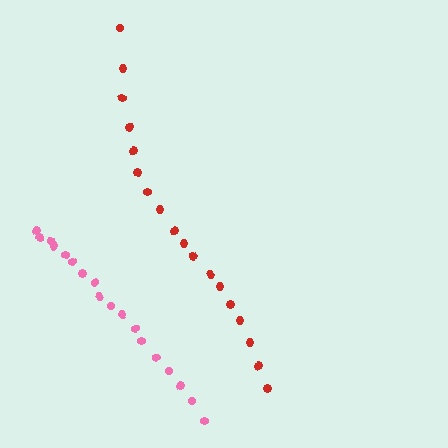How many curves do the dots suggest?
There are 2 distinct paths.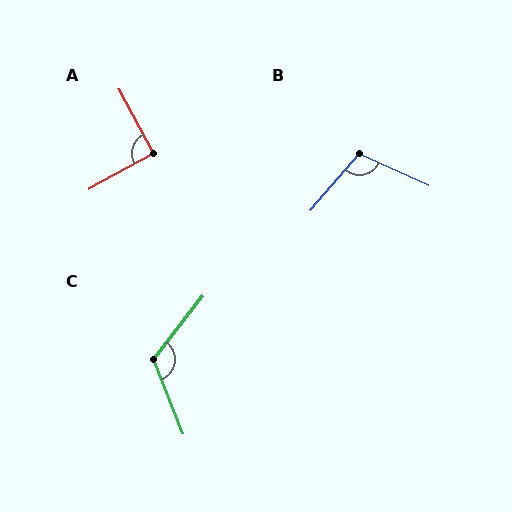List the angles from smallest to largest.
A (91°), B (106°), C (120°).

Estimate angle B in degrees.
Approximately 106 degrees.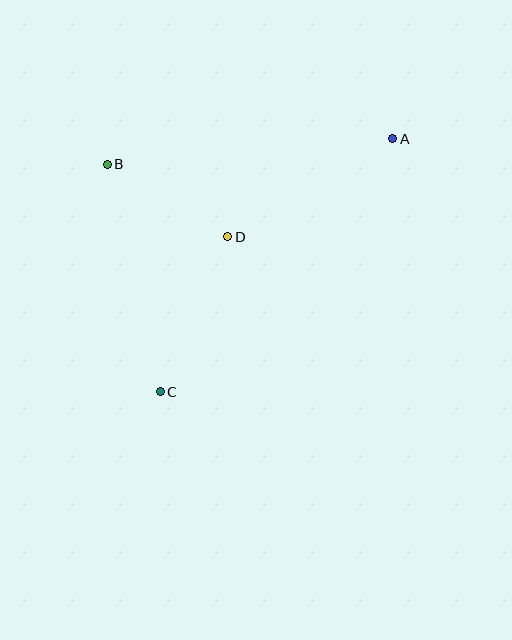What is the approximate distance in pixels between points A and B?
The distance between A and B is approximately 286 pixels.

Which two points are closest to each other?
Points B and D are closest to each other.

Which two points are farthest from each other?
Points A and C are farthest from each other.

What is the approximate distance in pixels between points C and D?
The distance between C and D is approximately 169 pixels.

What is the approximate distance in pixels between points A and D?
The distance between A and D is approximately 192 pixels.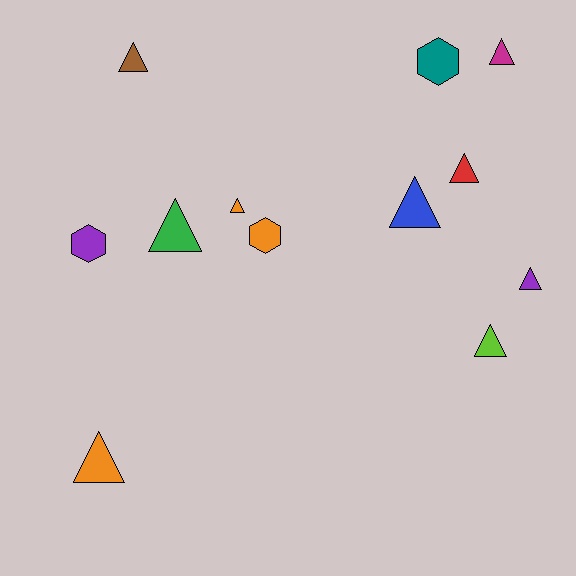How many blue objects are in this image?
There is 1 blue object.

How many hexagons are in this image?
There are 3 hexagons.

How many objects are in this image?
There are 12 objects.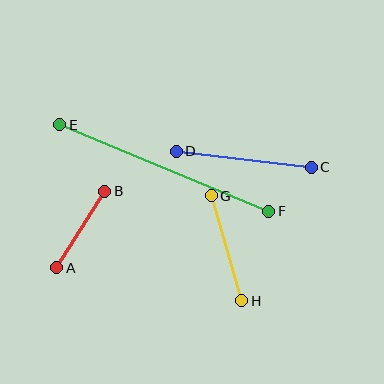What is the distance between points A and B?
The distance is approximately 90 pixels.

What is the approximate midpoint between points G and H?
The midpoint is at approximately (226, 248) pixels.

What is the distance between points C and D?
The distance is approximately 136 pixels.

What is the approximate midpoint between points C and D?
The midpoint is at approximately (244, 159) pixels.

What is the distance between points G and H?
The distance is approximately 109 pixels.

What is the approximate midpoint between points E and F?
The midpoint is at approximately (164, 168) pixels.